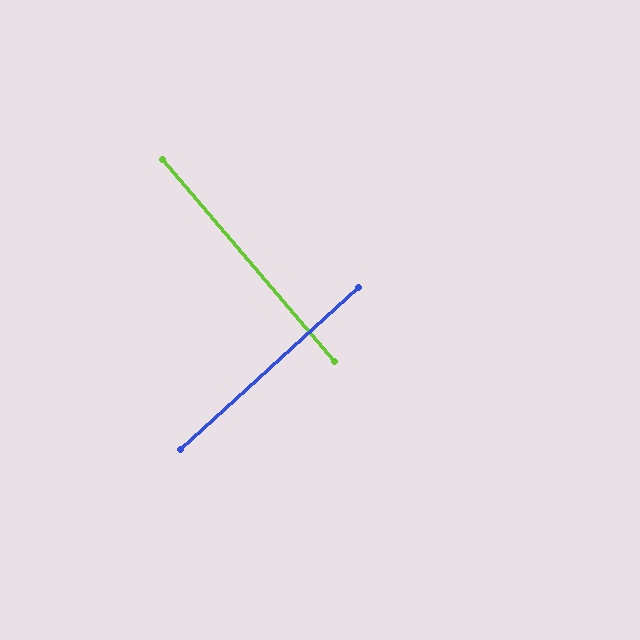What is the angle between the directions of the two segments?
Approximately 88 degrees.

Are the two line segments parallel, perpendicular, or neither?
Perpendicular — they meet at approximately 88°.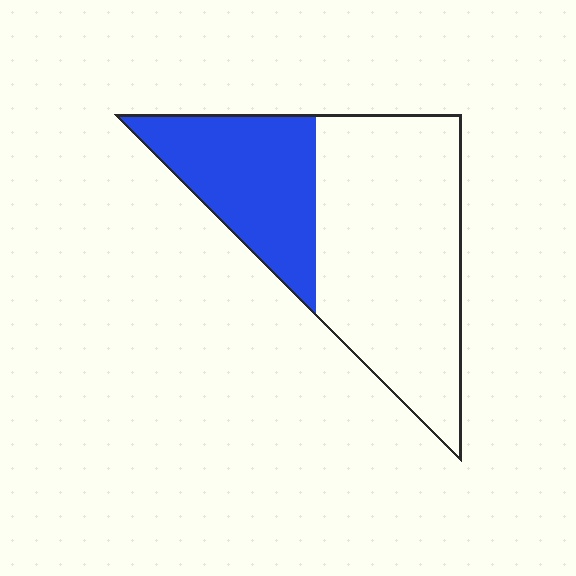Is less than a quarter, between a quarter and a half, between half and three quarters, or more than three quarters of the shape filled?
Between a quarter and a half.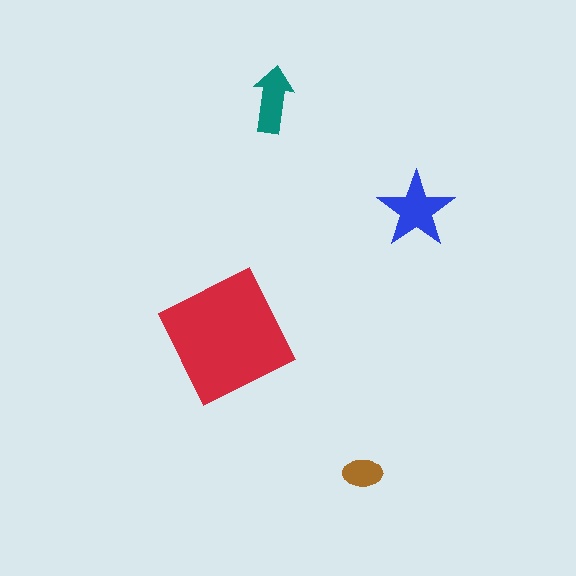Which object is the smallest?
The brown ellipse.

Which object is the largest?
The red square.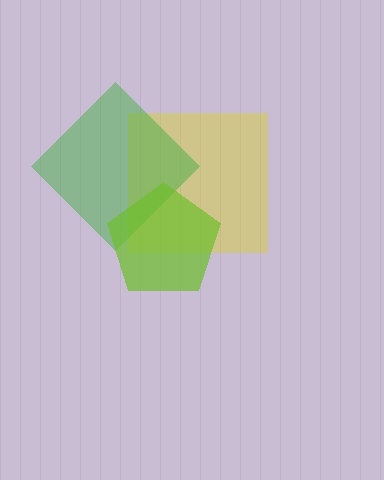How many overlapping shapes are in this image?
There are 3 overlapping shapes in the image.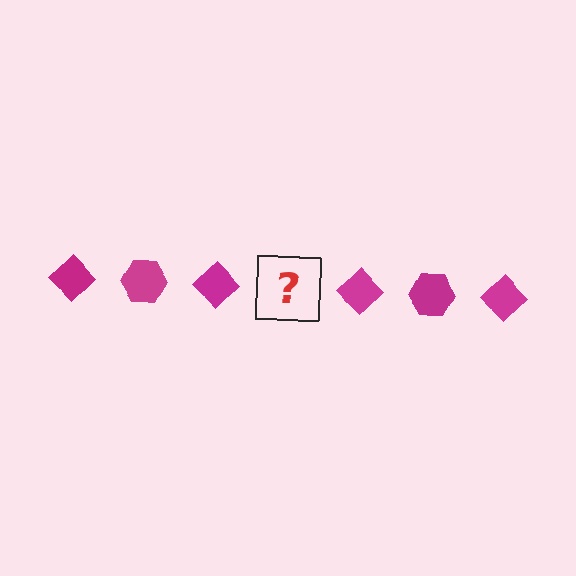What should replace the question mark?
The question mark should be replaced with a magenta hexagon.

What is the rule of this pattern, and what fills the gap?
The rule is that the pattern cycles through diamond, hexagon shapes in magenta. The gap should be filled with a magenta hexagon.